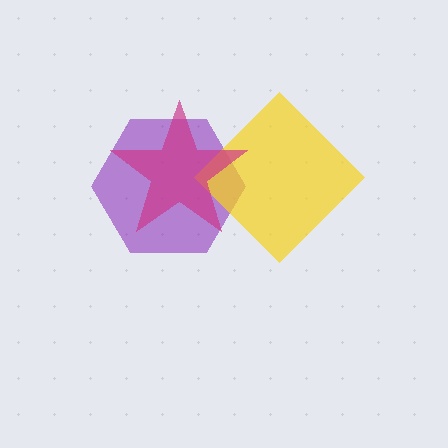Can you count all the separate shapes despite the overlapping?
Yes, there are 3 separate shapes.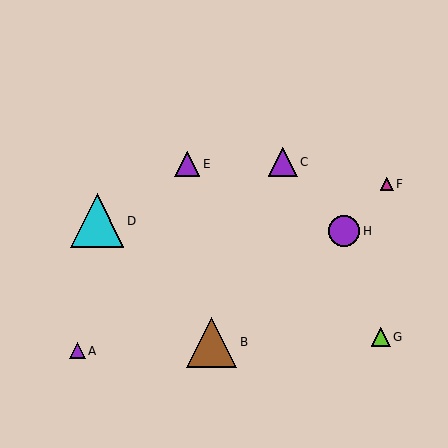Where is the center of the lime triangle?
The center of the lime triangle is at (381, 337).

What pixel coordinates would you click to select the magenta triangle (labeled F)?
Click at (387, 184) to select the magenta triangle F.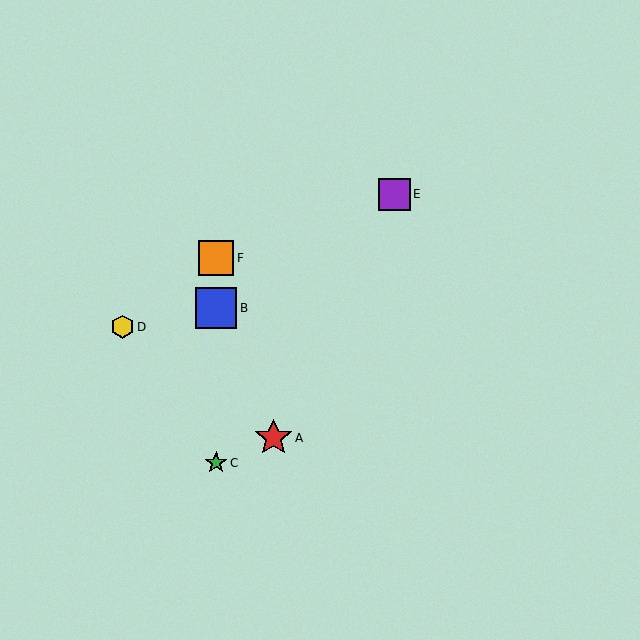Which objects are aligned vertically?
Objects B, C, F are aligned vertically.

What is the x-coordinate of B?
Object B is at x≈216.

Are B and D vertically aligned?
No, B is at x≈216 and D is at x≈122.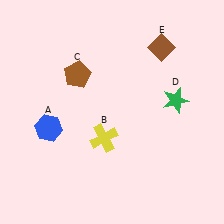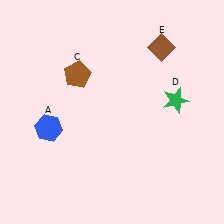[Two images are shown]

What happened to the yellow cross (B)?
The yellow cross (B) was removed in Image 2. It was in the bottom-left area of Image 1.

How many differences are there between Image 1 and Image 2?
There is 1 difference between the two images.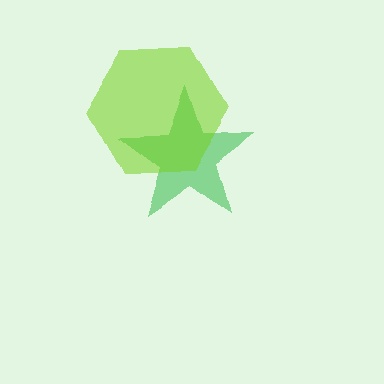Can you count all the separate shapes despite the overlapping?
Yes, there are 2 separate shapes.